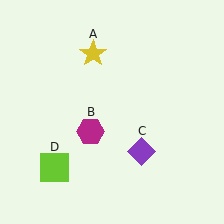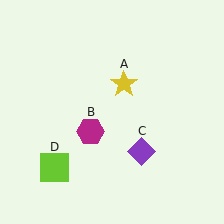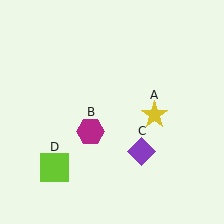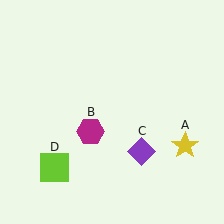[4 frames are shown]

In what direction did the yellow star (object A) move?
The yellow star (object A) moved down and to the right.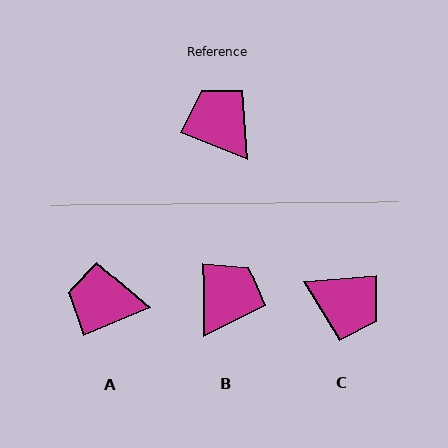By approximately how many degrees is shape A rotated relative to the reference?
Approximately 45 degrees counter-clockwise.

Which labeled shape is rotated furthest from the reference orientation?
C, about 153 degrees away.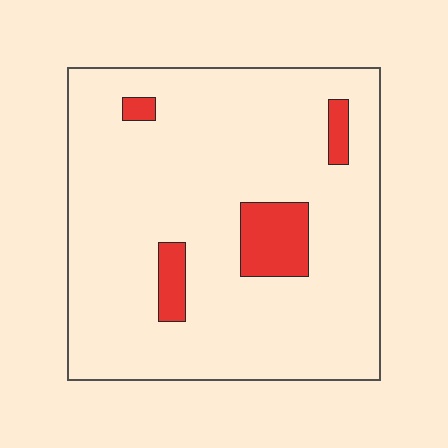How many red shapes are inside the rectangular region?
4.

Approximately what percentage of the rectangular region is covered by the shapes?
Approximately 10%.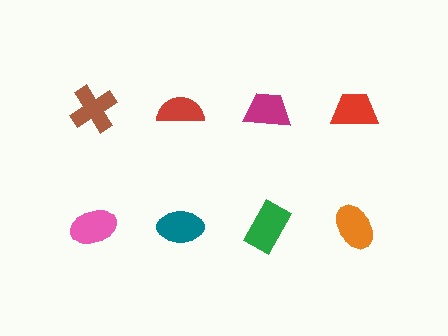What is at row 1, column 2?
A red semicircle.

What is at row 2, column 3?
A green rectangle.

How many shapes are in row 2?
4 shapes.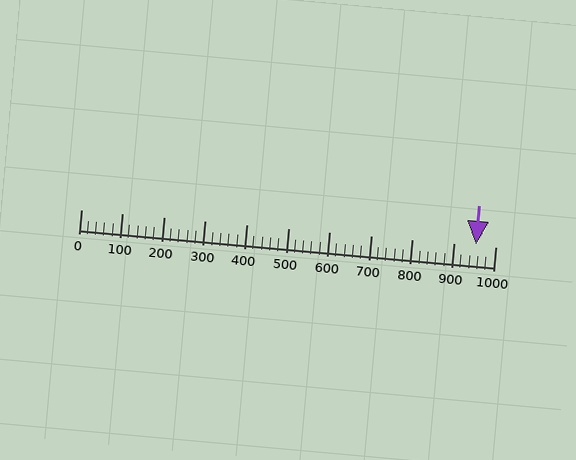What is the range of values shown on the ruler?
The ruler shows values from 0 to 1000.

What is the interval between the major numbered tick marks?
The major tick marks are spaced 100 units apart.